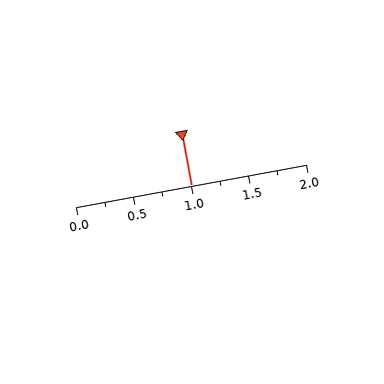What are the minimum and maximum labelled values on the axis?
The axis runs from 0.0 to 2.0.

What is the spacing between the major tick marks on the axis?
The major ticks are spaced 0.5 apart.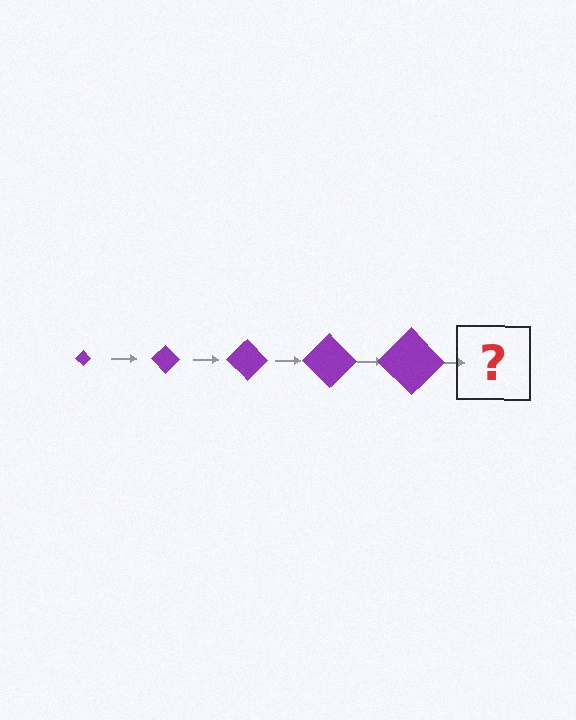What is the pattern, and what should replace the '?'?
The pattern is that the diamond gets progressively larger each step. The '?' should be a purple diamond, larger than the previous one.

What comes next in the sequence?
The next element should be a purple diamond, larger than the previous one.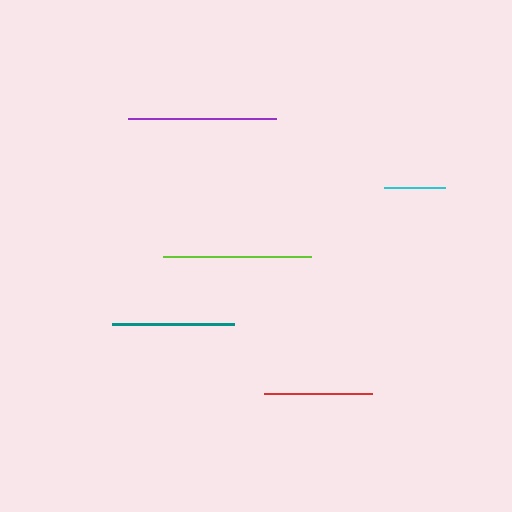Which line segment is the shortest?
The cyan line is the shortest at approximately 61 pixels.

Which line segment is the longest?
The purple line is the longest at approximately 149 pixels.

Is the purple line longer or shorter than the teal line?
The purple line is longer than the teal line.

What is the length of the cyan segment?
The cyan segment is approximately 61 pixels long.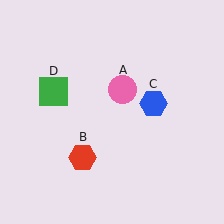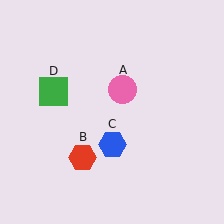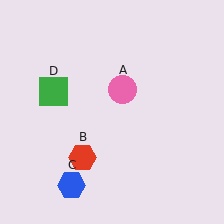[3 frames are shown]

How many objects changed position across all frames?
1 object changed position: blue hexagon (object C).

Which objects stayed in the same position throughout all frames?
Pink circle (object A) and red hexagon (object B) and green square (object D) remained stationary.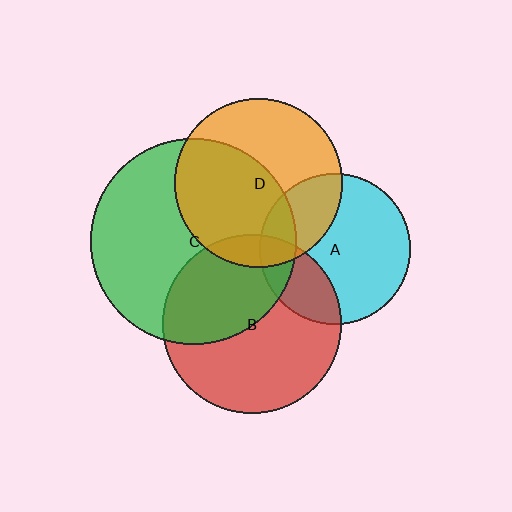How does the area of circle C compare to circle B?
Approximately 1.3 times.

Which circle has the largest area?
Circle C (green).